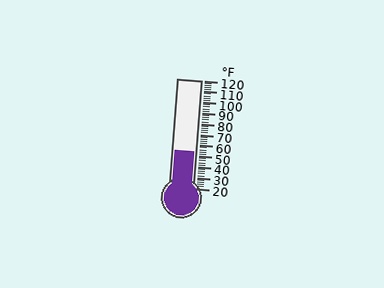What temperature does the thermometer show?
The thermometer shows approximately 54°F.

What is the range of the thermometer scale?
The thermometer scale ranges from 20°F to 120°F.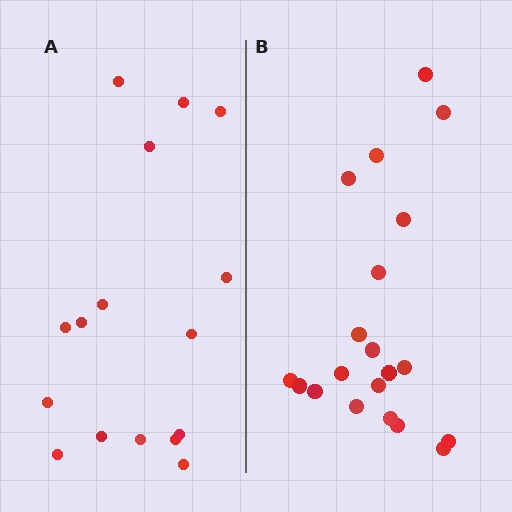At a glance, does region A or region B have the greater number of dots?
Region B (the right region) has more dots.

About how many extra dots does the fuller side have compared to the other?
Region B has about 4 more dots than region A.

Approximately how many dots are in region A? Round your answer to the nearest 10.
About 20 dots. (The exact count is 16, which rounds to 20.)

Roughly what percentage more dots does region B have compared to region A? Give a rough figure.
About 25% more.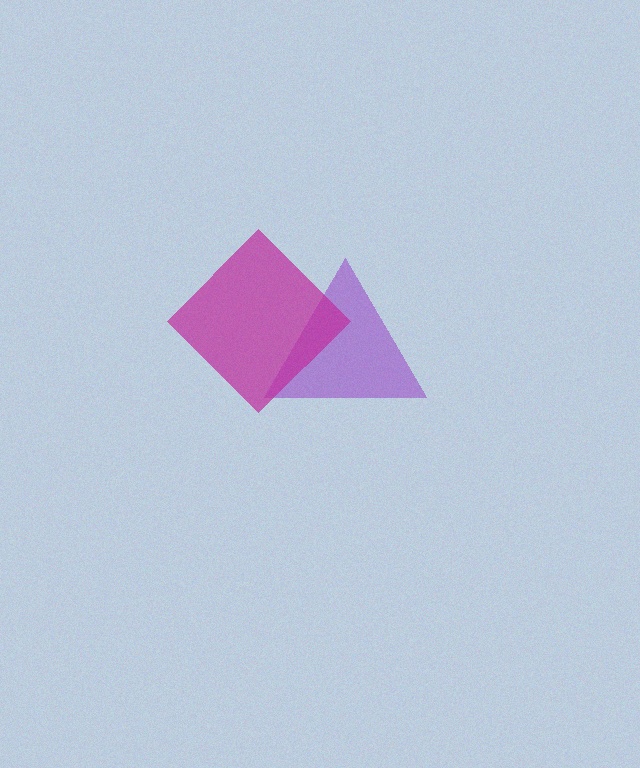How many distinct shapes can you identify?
There are 2 distinct shapes: a purple triangle, a magenta diamond.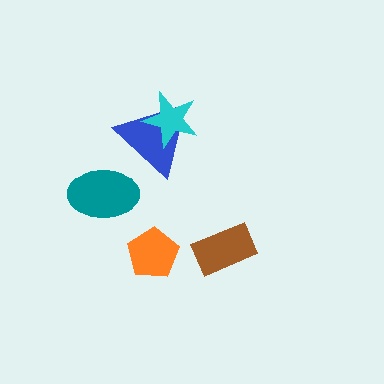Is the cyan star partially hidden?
No, no other shape covers it.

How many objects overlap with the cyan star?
1 object overlaps with the cyan star.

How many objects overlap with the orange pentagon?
0 objects overlap with the orange pentagon.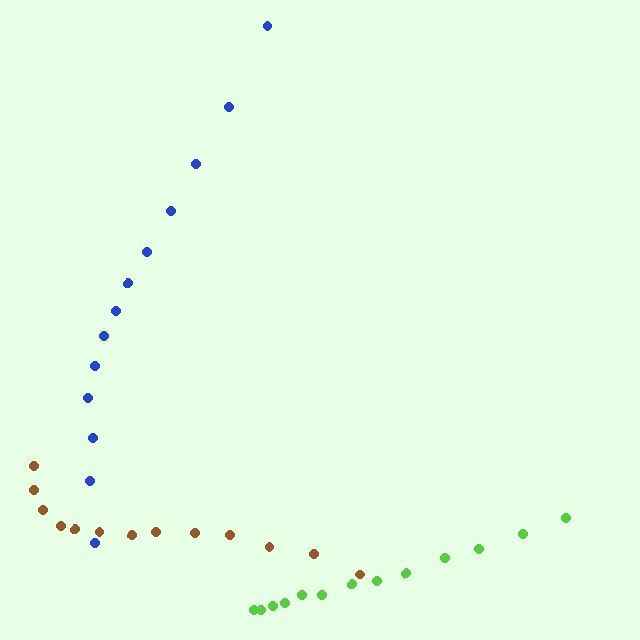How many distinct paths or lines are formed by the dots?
There are 3 distinct paths.